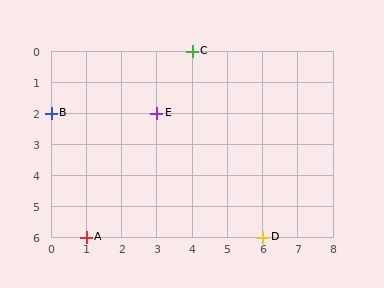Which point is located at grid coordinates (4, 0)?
Point C is at (4, 0).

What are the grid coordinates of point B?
Point B is at grid coordinates (0, 2).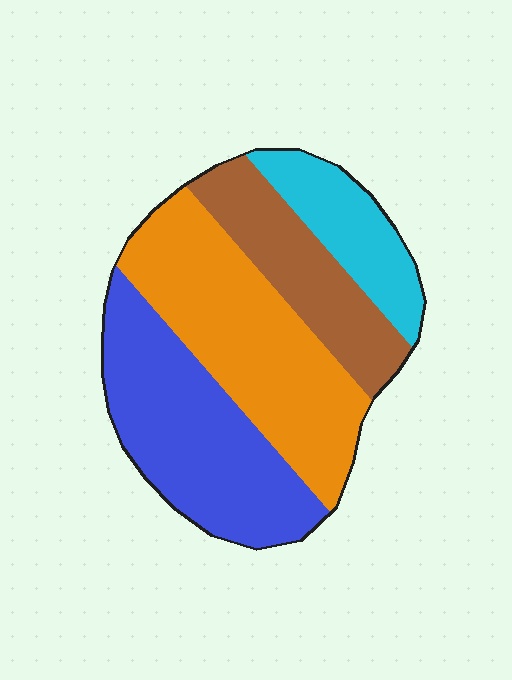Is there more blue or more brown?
Blue.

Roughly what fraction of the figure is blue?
Blue covers around 30% of the figure.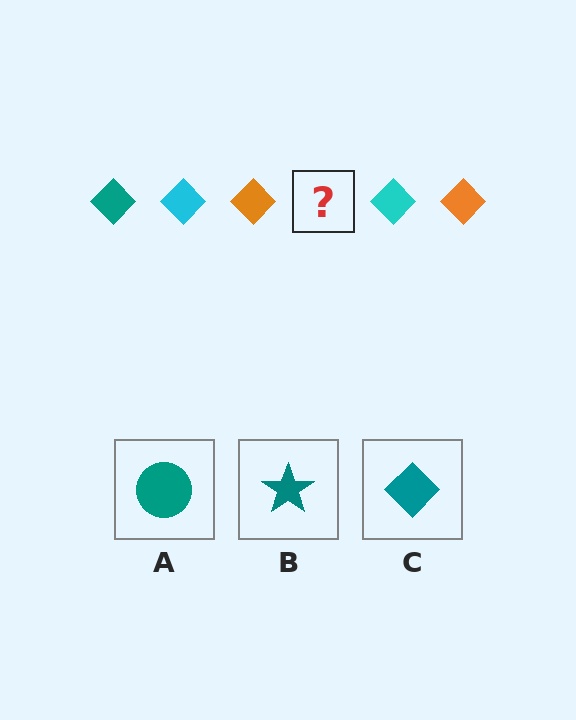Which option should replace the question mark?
Option C.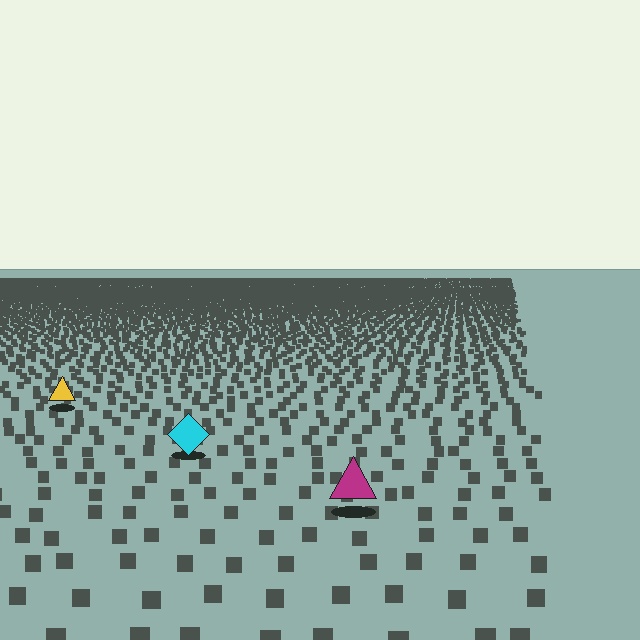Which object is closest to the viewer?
The magenta triangle is closest. The texture marks near it are larger and more spread out.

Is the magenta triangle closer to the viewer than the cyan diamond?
Yes. The magenta triangle is closer — you can tell from the texture gradient: the ground texture is coarser near it.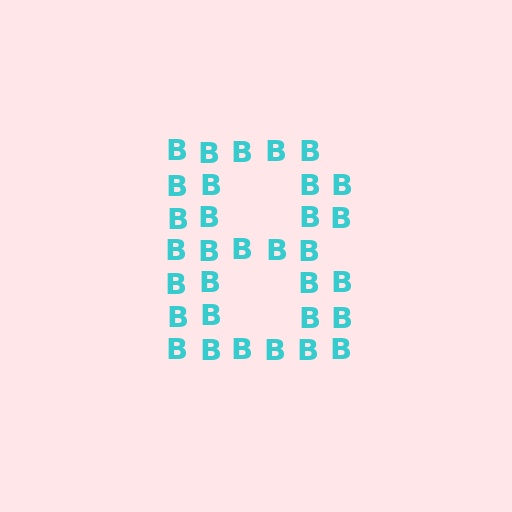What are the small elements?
The small elements are letter B's.